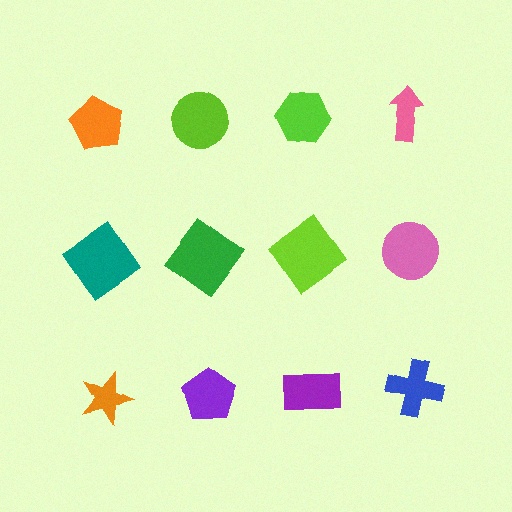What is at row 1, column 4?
A pink arrow.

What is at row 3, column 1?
An orange star.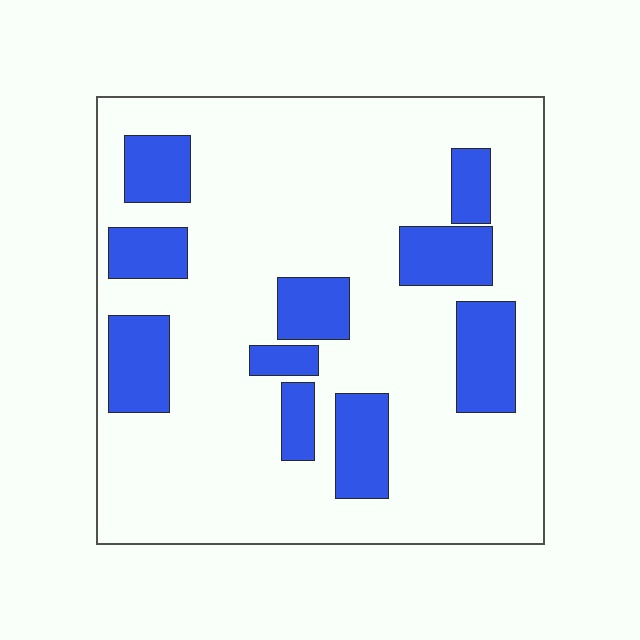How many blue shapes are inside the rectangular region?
10.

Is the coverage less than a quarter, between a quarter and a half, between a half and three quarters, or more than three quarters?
Less than a quarter.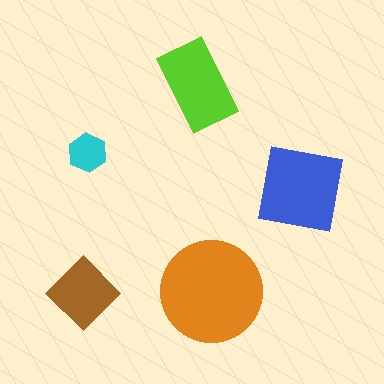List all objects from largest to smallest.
The orange circle, the blue square, the lime rectangle, the brown diamond, the cyan hexagon.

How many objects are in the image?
There are 5 objects in the image.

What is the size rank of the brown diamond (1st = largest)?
4th.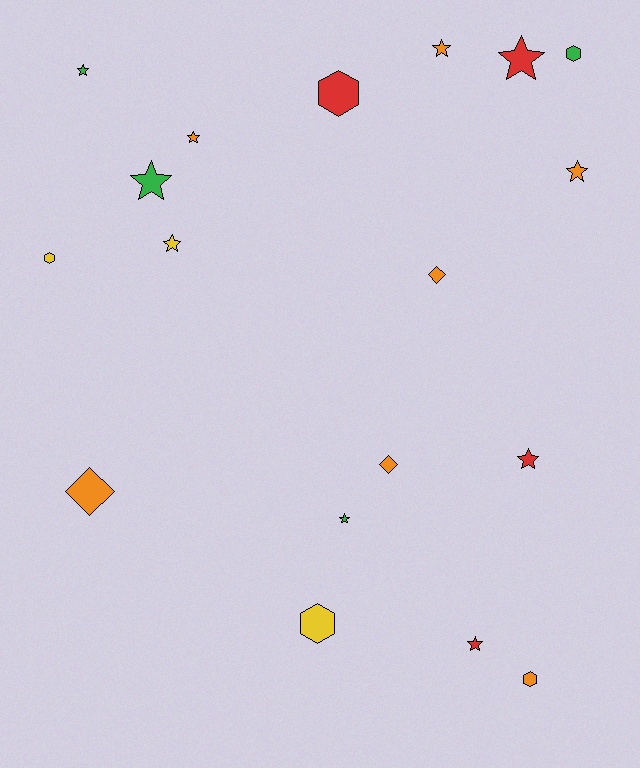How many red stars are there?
There are 3 red stars.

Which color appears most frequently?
Orange, with 7 objects.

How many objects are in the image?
There are 18 objects.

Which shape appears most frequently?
Star, with 10 objects.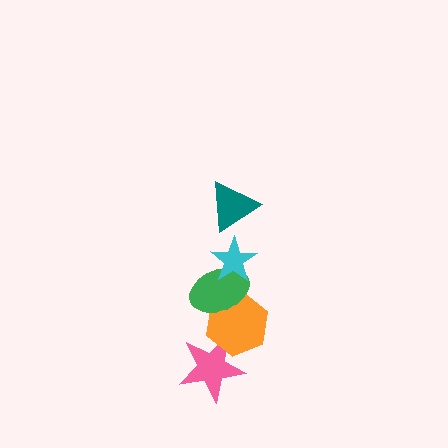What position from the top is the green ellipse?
The green ellipse is 3rd from the top.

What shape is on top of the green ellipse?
The cyan star is on top of the green ellipse.